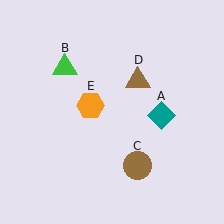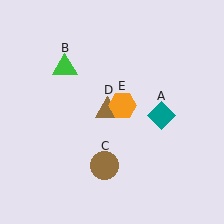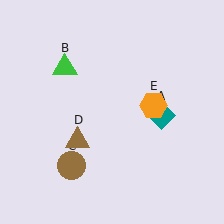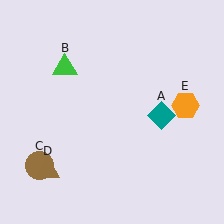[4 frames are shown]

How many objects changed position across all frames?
3 objects changed position: brown circle (object C), brown triangle (object D), orange hexagon (object E).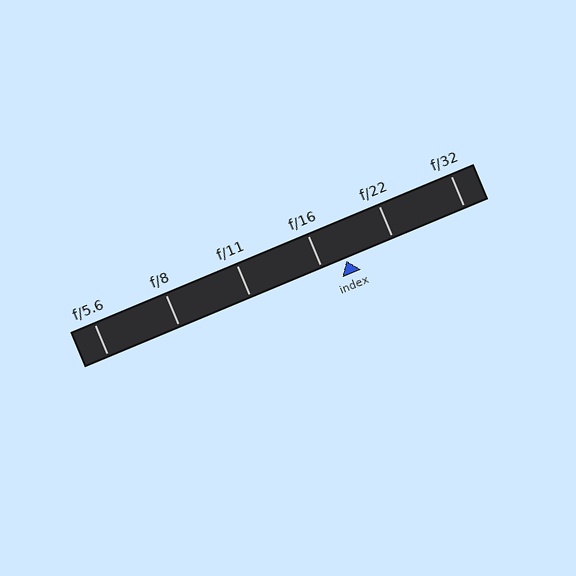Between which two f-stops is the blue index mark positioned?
The index mark is between f/16 and f/22.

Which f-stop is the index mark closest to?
The index mark is closest to f/16.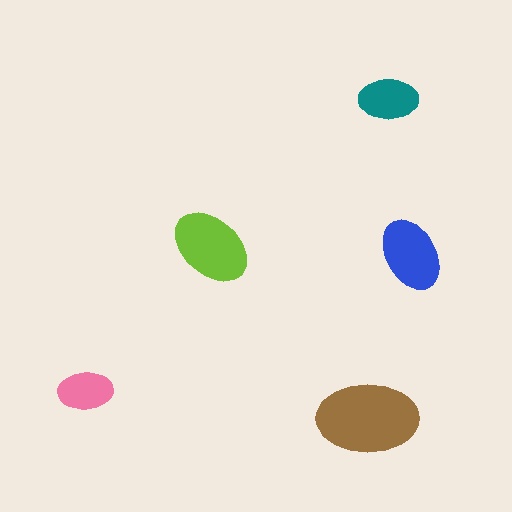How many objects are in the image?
There are 5 objects in the image.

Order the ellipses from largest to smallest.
the brown one, the lime one, the blue one, the teal one, the pink one.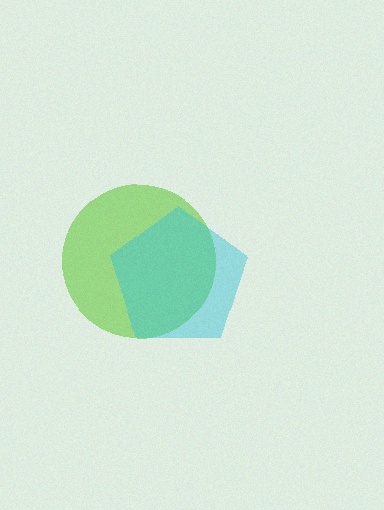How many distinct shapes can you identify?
There are 2 distinct shapes: a lime circle, a cyan pentagon.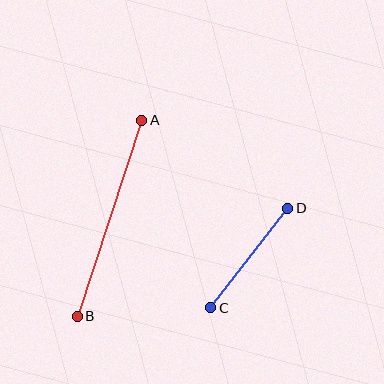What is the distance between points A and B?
The distance is approximately 206 pixels.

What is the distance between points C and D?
The distance is approximately 125 pixels.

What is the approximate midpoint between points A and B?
The midpoint is at approximately (110, 218) pixels.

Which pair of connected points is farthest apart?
Points A and B are farthest apart.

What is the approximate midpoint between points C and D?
The midpoint is at approximately (249, 258) pixels.